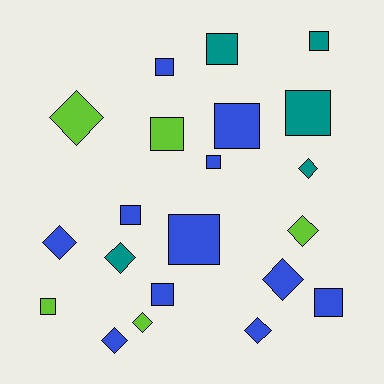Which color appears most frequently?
Blue, with 11 objects.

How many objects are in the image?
There are 21 objects.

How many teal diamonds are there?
There are 2 teal diamonds.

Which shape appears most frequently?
Square, with 12 objects.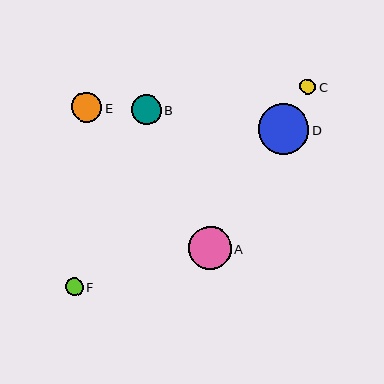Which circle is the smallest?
Circle C is the smallest with a size of approximately 16 pixels.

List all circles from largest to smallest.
From largest to smallest: D, A, E, B, F, C.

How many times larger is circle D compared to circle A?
Circle D is approximately 1.2 times the size of circle A.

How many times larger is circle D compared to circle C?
Circle D is approximately 3.2 times the size of circle C.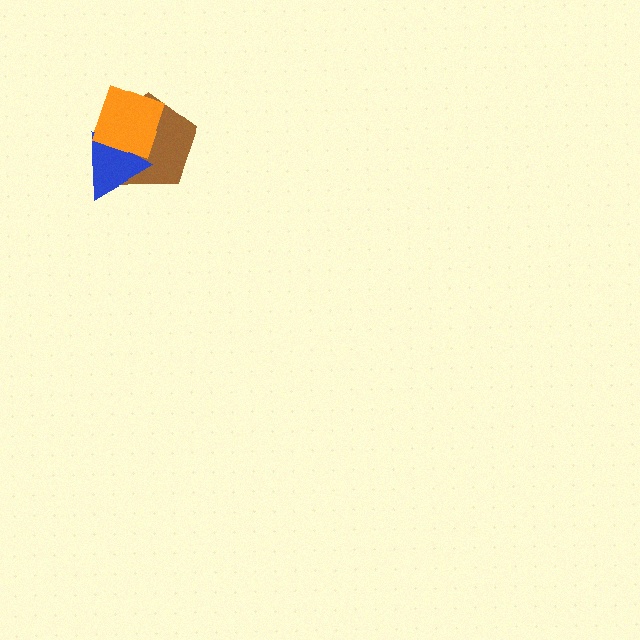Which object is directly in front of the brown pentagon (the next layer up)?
The blue triangle is directly in front of the brown pentagon.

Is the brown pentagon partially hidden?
Yes, it is partially covered by another shape.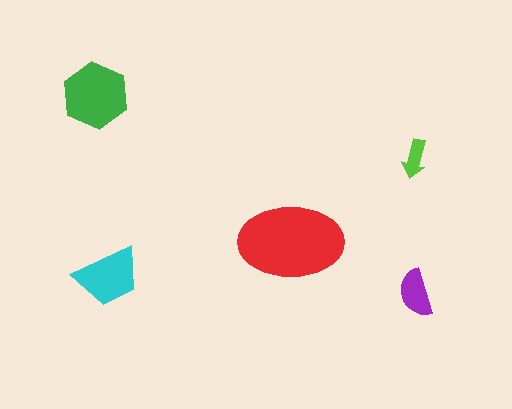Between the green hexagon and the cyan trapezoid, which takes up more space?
The green hexagon.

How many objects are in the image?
There are 5 objects in the image.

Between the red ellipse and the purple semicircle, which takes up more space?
The red ellipse.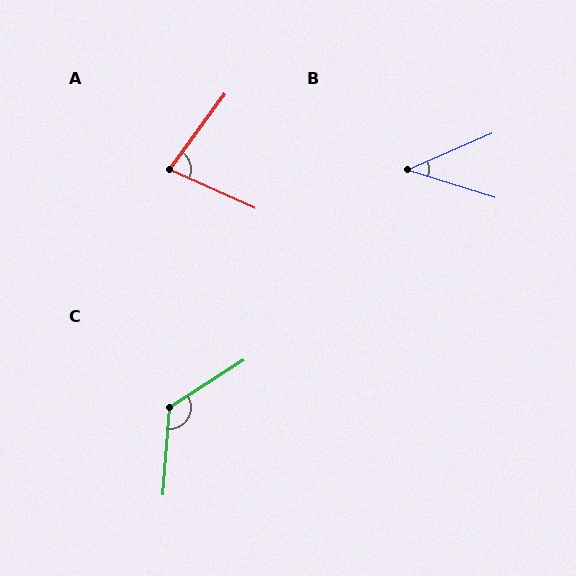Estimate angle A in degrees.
Approximately 77 degrees.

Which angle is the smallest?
B, at approximately 41 degrees.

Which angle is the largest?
C, at approximately 127 degrees.